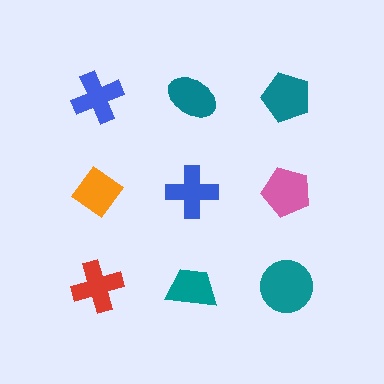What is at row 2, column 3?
A pink pentagon.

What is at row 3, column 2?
A teal trapezoid.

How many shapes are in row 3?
3 shapes.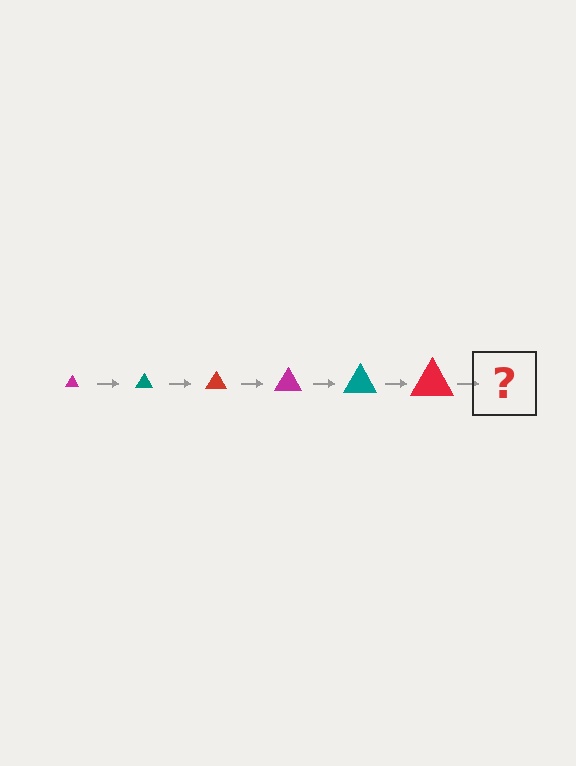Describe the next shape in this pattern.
It should be a magenta triangle, larger than the previous one.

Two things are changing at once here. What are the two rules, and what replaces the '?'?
The two rules are that the triangle grows larger each step and the color cycles through magenta, teal, and red. The '?' should be a magenta triangle, larger than the previous one.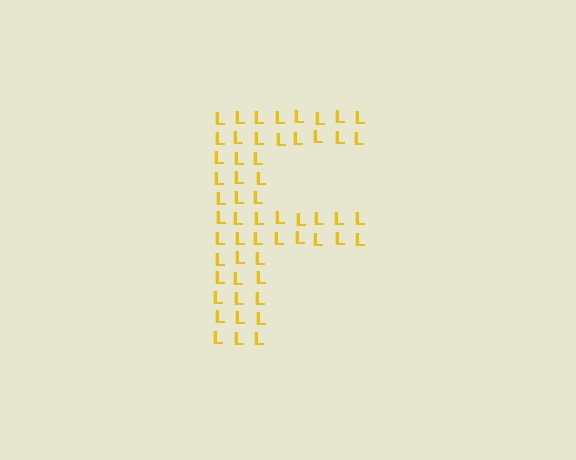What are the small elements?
The small elements are letter L's.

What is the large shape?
The large shape is the letter F.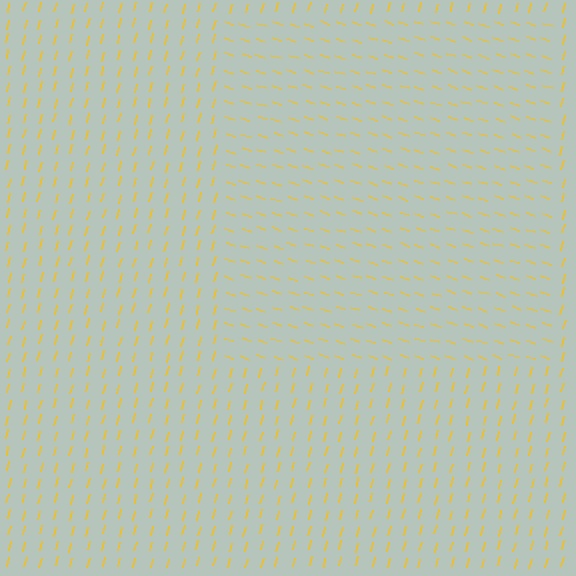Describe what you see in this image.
The image is filled with small yellow line segments. A rectangle region in the image has lines oriented differently from the surrounding lines, creating a visible texture boundary.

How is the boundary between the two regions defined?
The boundary is defined purely by a change in line orientation (approximately 85 degrees difference). All lines are the same color and thickness.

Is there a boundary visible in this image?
Yes, there is a texture boundary formed by a change in line orientation.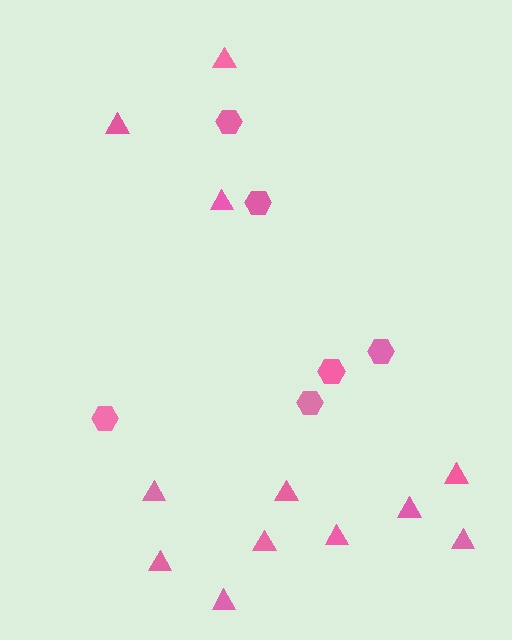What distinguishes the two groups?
There are 2 groups: one group of triangles (12) and one group of hexagons (6).